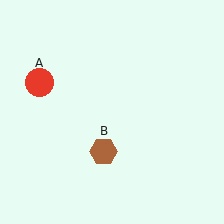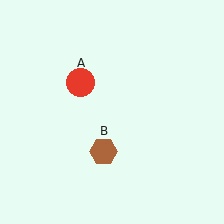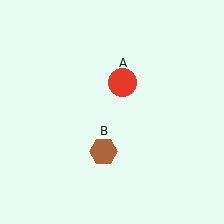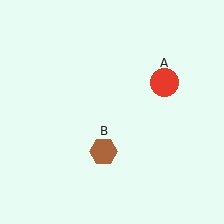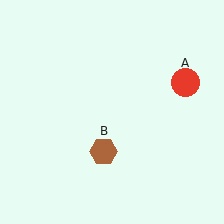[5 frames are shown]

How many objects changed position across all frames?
1 object changed position: red circle (object A).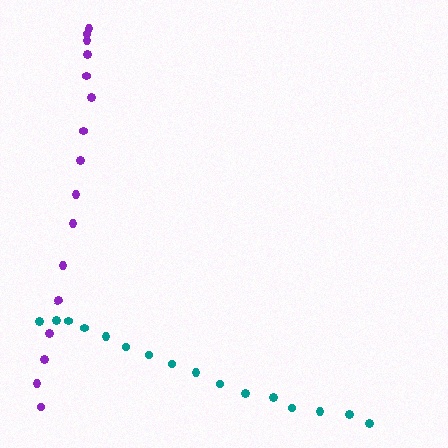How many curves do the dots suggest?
There are 2 distinct paths.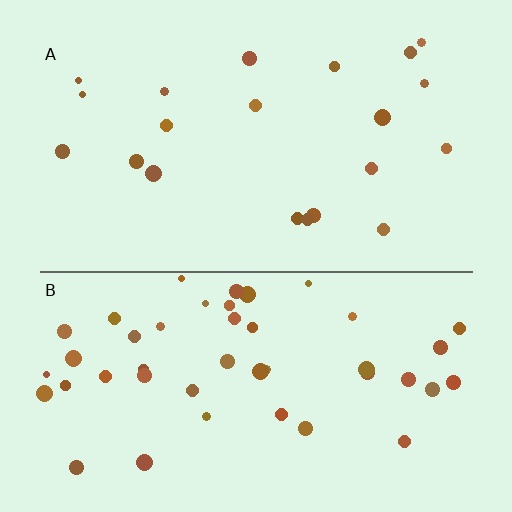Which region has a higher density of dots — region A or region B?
B (the bottom).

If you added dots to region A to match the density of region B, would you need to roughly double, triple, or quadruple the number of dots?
Approximately double.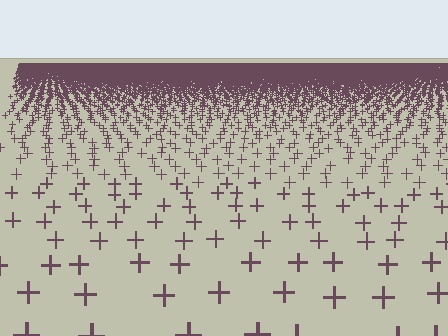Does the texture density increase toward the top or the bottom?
Density increases toward the top.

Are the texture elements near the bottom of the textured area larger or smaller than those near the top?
Larger. Near the bottom, elements are closer to the viewer and appear at a bigger on-screen size.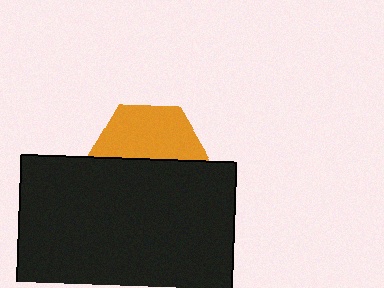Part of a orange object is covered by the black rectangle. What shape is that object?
It is a hexagon.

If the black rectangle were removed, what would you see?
You would see the complete orange hexagon.